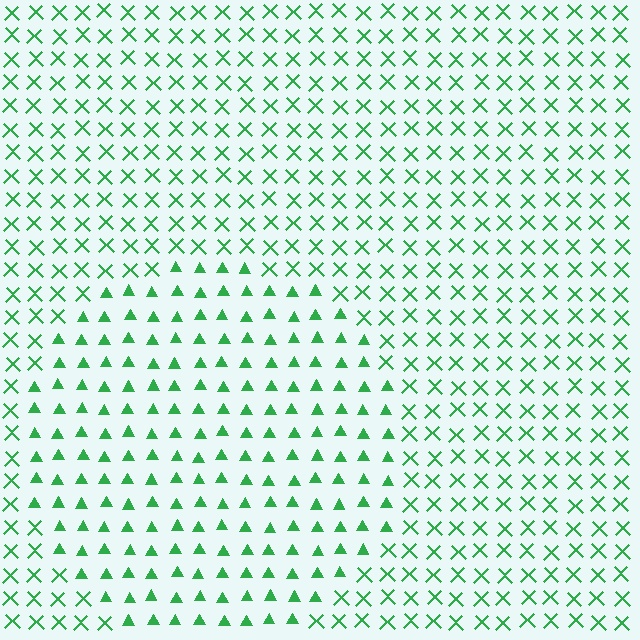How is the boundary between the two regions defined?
The boundary is defined by a change in element shape: triangles inside vs. X marks outside. All elements share the same color and spacing.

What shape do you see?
I see a circle.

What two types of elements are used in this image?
The image uses triangles inside the circle region and X marks outside it.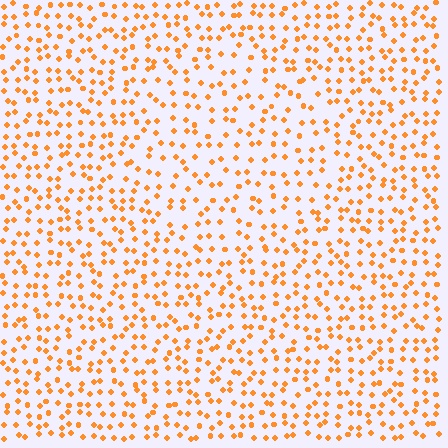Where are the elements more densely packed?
The elements are more densely packed outside the circle boundary.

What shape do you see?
I see a circle.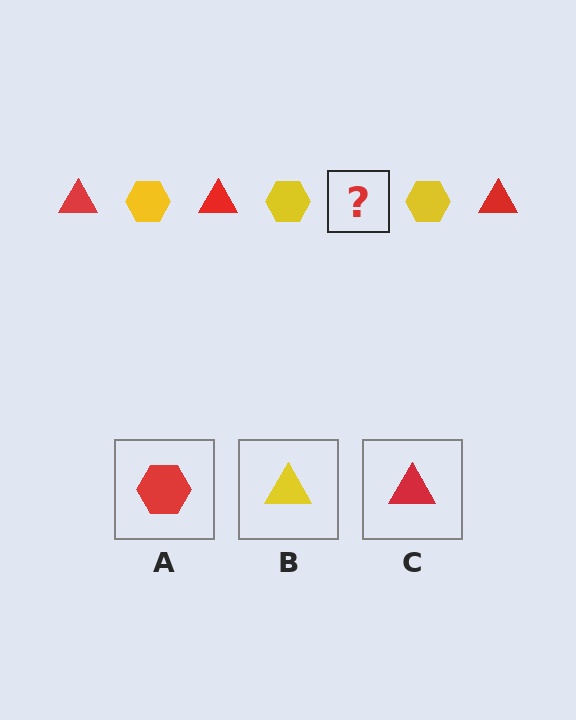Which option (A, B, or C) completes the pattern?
C.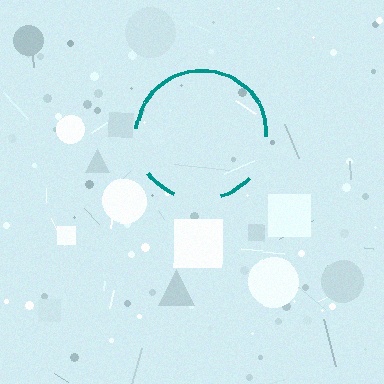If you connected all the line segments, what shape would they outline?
They would outline a circle.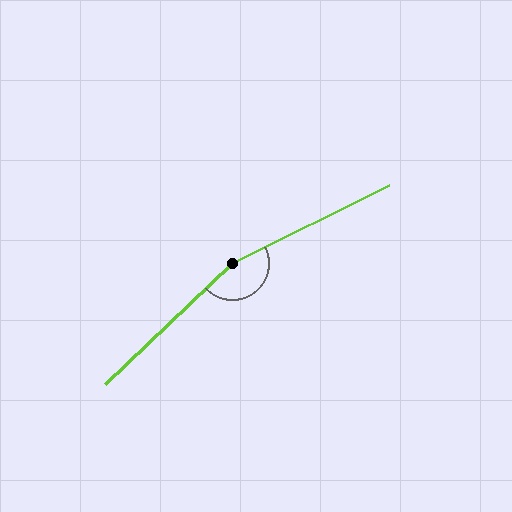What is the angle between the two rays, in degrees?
Approximately 163 degrees.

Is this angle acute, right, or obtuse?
It is obtuse.